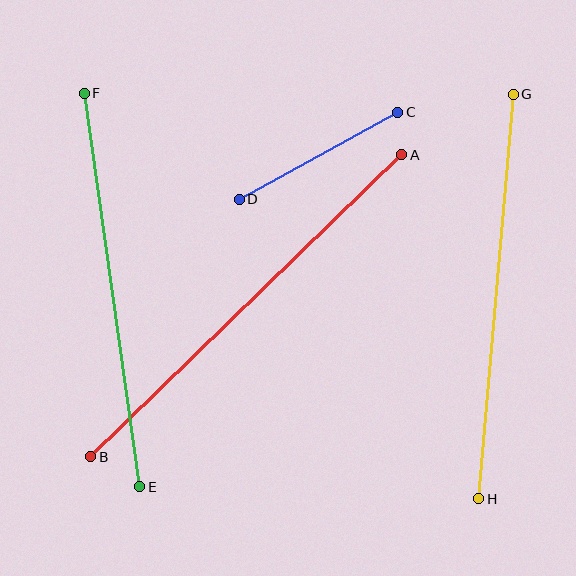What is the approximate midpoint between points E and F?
The midpoint is at approximately (112, 290) pixels.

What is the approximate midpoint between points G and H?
The midpoint is at approximately (496, 296) pixels.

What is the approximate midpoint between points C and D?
The midpoint is at approximately (319, 156) pixels.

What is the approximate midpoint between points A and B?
The midpoint is at approximately (246, 306) pixels.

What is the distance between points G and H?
The distance is approximately 406 pixels.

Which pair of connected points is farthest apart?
Points A and B are farthest apart.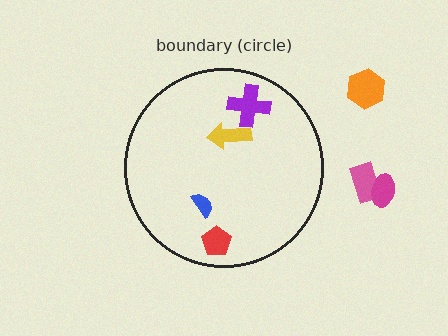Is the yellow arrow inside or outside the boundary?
Inside.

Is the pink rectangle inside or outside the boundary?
Outside.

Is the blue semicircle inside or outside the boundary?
Inside.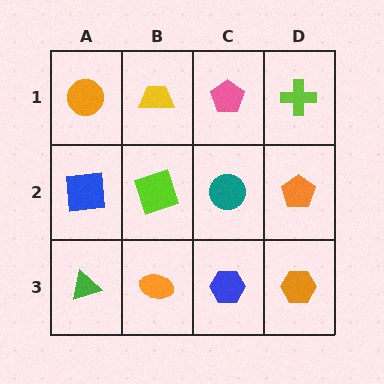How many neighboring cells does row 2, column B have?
4.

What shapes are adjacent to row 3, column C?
A teal circle (row 2, column C), an orange ellipse (row 3, column B), an orange hexagon (row 3, column D).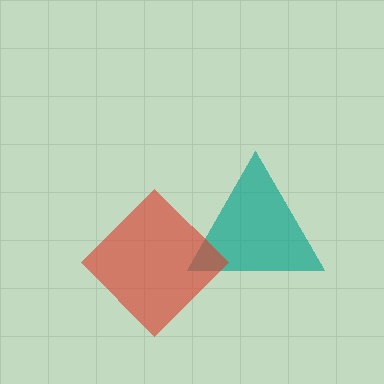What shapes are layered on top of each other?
The layered shapes are: a teal triangle, a red diamond.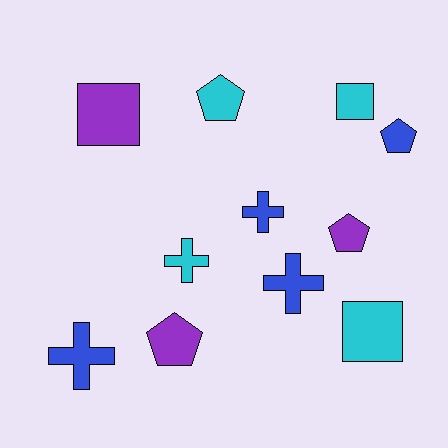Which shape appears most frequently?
Cross, with 4 objects.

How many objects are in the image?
There are 11 objects.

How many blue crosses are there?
There are 3 blue crosses.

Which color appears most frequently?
Blue, with 4 objects.